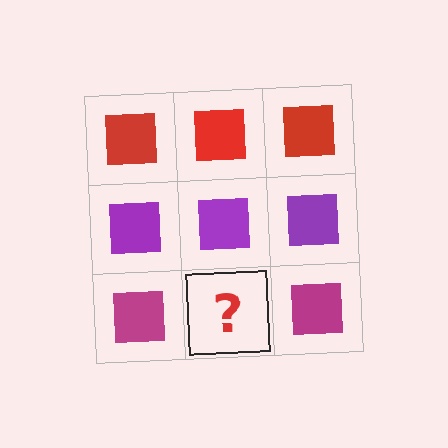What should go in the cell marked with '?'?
The missing cell should contain a magenta square.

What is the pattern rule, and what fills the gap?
The rule is that each row has a consistent color. The gap should be filled with a magenta square.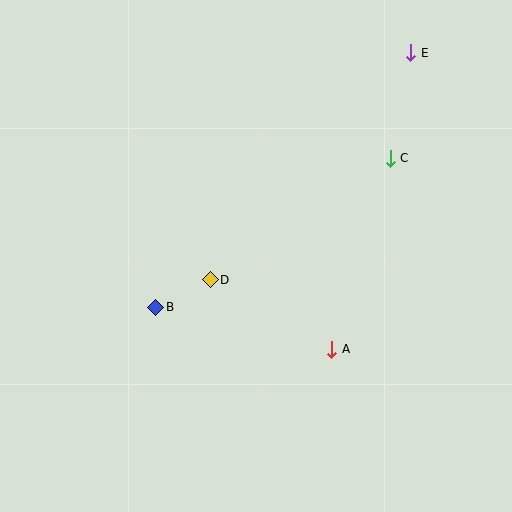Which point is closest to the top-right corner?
Point E is closest to the top-right corner.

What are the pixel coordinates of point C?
Point C is at (390, 158).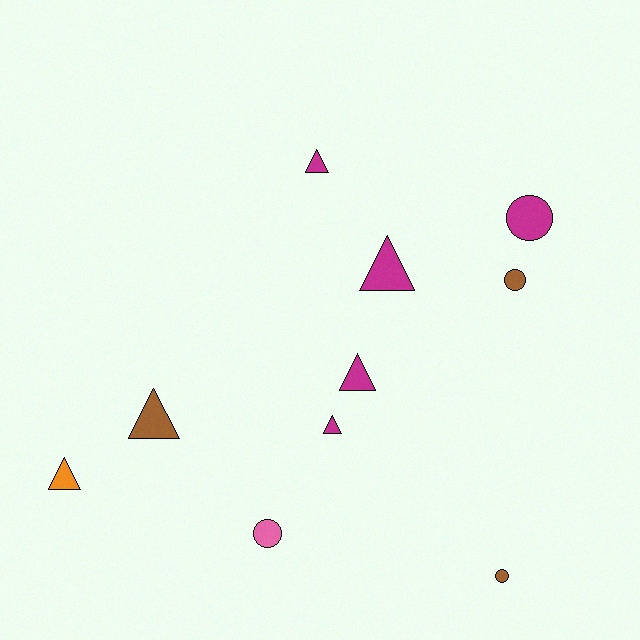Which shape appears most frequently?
Triangle, with 6 objects.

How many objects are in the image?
There are 10 objects.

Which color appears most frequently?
Magenta, with 5 objects.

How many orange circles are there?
There are no orange circles.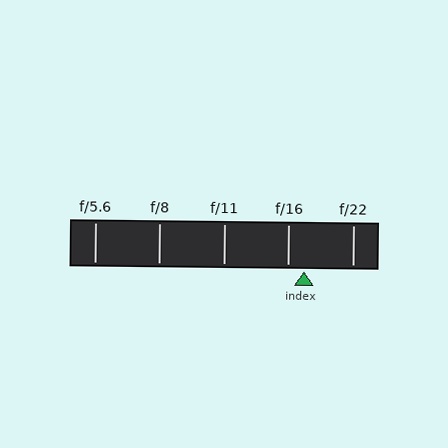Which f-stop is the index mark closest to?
The index mark is closest to f/16.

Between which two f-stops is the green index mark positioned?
The index mark is between f/16 and f/22.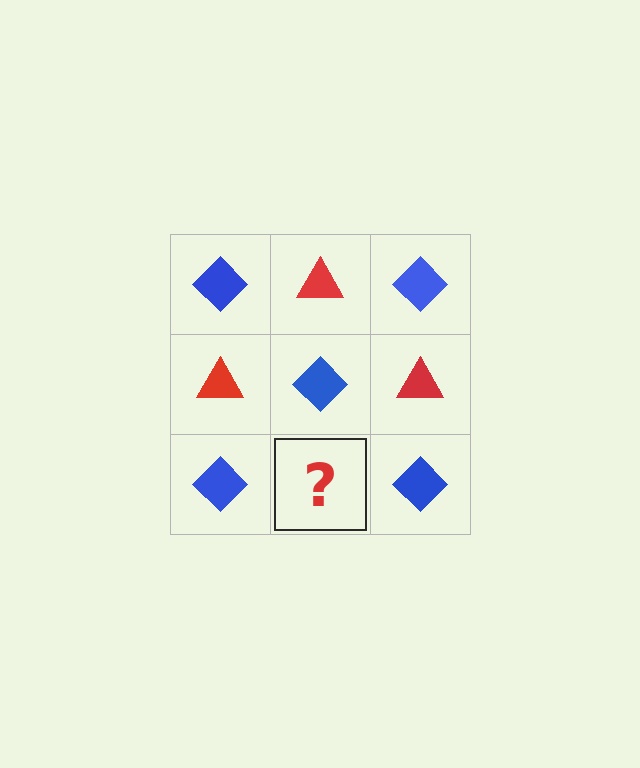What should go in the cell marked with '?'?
The missing cell should contain a red triangle.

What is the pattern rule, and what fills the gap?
The rule is that it alternates blue diamond and red triangle in a checkerboard pattern. The gap should be filled with a red triangle.